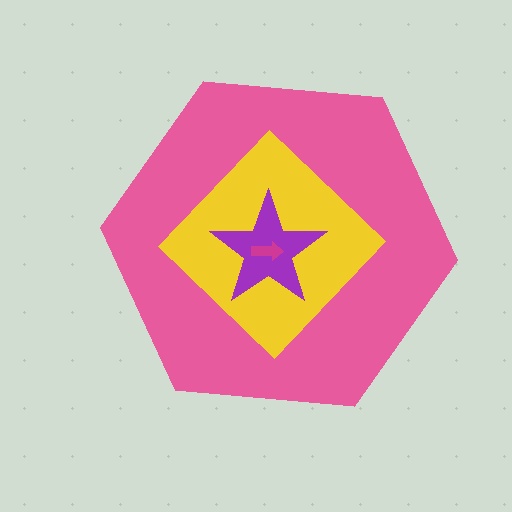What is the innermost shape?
The magenta arrow.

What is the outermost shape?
The pink hexagon.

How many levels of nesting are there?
4.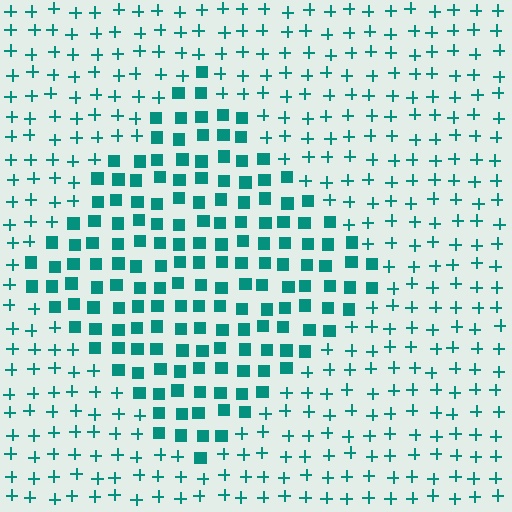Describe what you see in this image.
The image is filled with small teal elements arranged in a uniform grid. A diamond-shaped region contains squares, while the surrounding area contains plus signs. The boundary is defined purely by the change in element shape.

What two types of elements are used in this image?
The image uses squares inside the diamond region and plus signs outside it.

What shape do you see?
I see a diamond.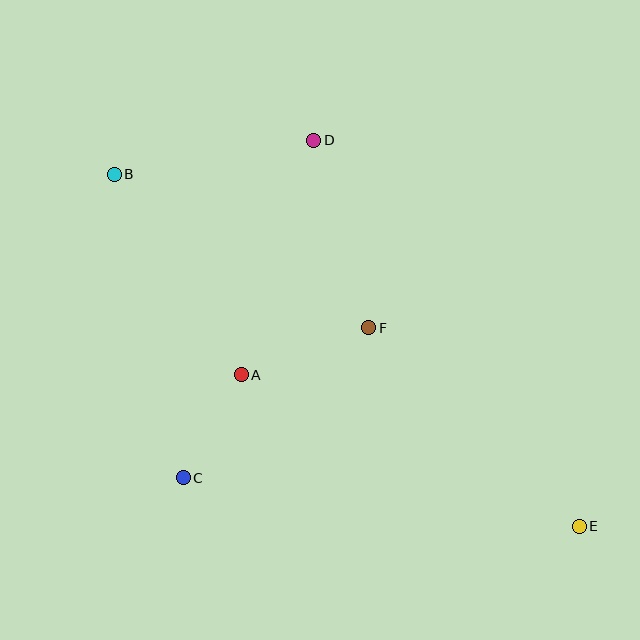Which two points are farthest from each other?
Points B and E are farthest from each other.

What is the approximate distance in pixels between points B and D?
The distance between B and D is approximately 202 pixels.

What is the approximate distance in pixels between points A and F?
The distance between A and F is approximately 136 pixels.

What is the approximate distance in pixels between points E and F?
The distance between E and F is approximately 289 pixels.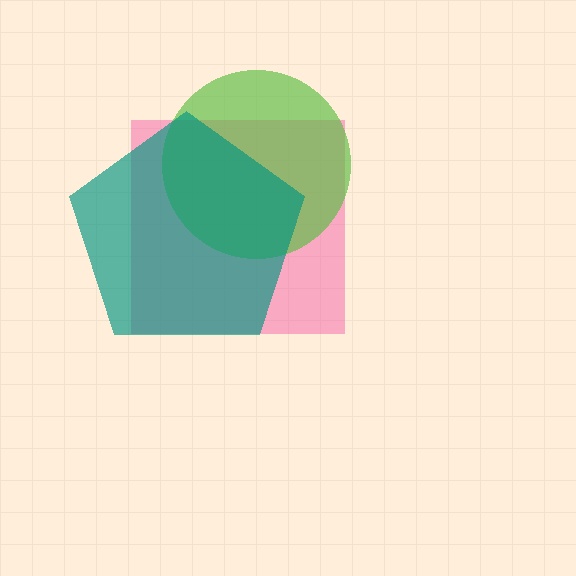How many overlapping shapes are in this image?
There are 3 overlapping shapes in the image.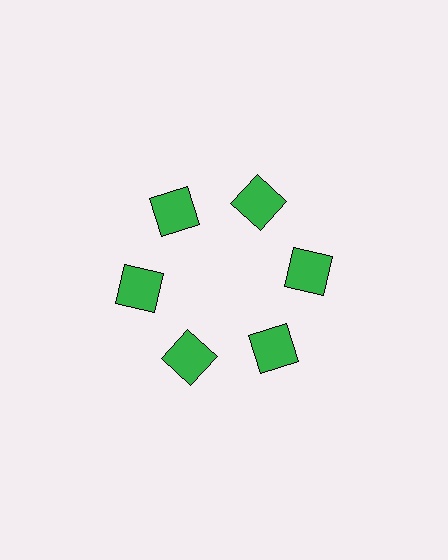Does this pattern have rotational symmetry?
Yes, this pattern has 6-fold rotational symmetry. It looks the same after rotating 60 degrees around the center.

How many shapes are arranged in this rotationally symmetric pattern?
There are 6 shapes, arranged in 6 groups of 1.